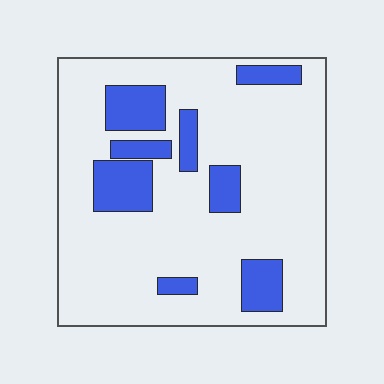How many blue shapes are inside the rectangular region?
8.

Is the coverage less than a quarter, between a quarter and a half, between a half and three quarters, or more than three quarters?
Less than a quarter.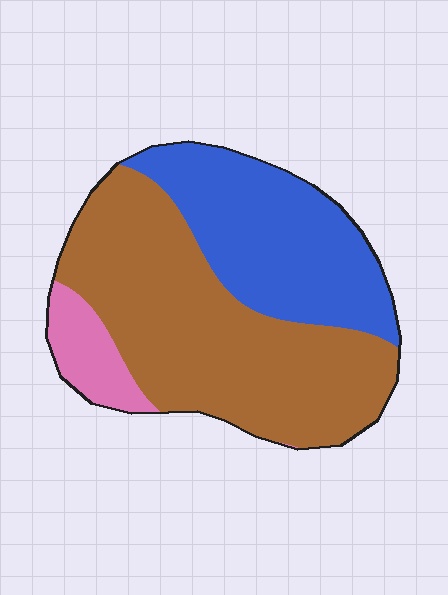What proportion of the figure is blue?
Blue covers 35% of the figure.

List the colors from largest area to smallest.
From largest to smallest: brown, blue, pink.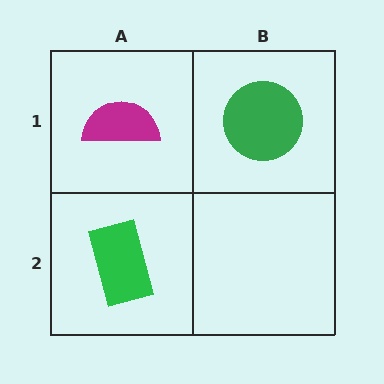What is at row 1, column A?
A magenta semicircle.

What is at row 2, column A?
A green rectangle.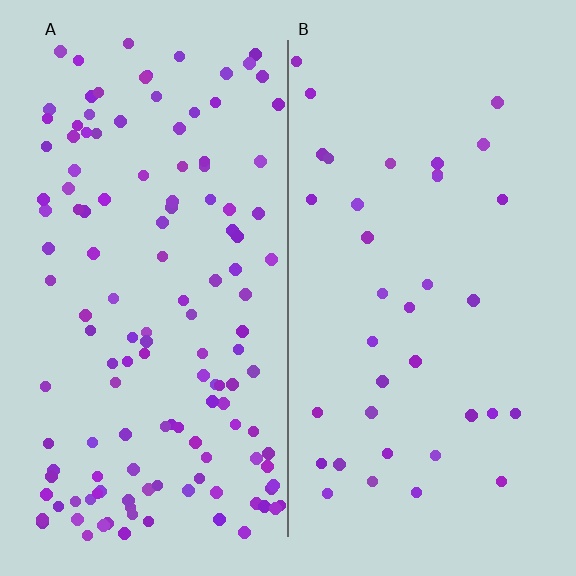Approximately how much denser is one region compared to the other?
Approximately 3.7× — region A over region B.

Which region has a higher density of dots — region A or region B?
A (the left).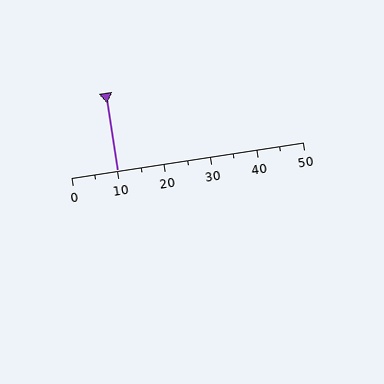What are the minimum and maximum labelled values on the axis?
The axis runs from 0 to 50.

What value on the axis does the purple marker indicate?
The marker indicates approximately 10.